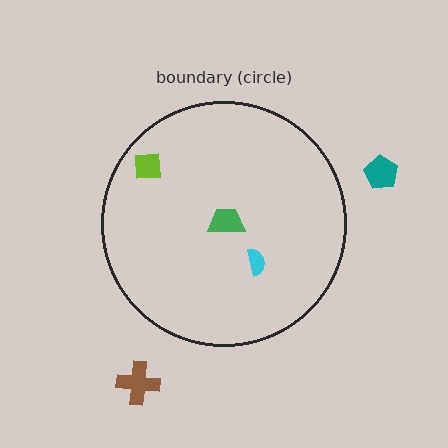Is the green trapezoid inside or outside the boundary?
Inside.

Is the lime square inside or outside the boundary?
Inside.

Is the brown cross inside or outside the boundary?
Outside.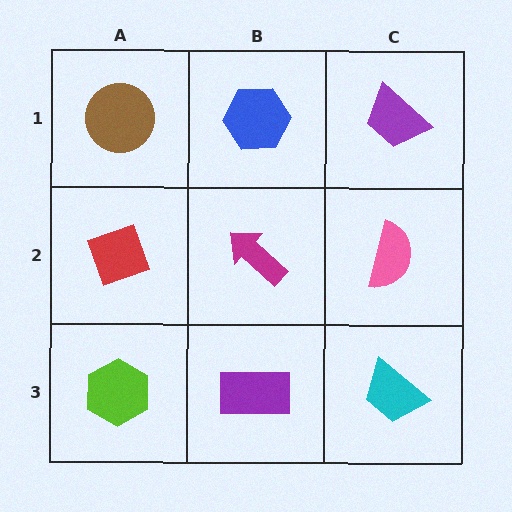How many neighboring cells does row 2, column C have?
3.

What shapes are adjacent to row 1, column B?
A magenta arrow (row 2, column B), a brown circle (row 1, column A), a purple trapezoid (row 1, column C).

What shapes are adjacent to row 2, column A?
A brown circle (row 1, column A), a lime hexagon (row 3, column A), a magenta arrow (row 2, column B).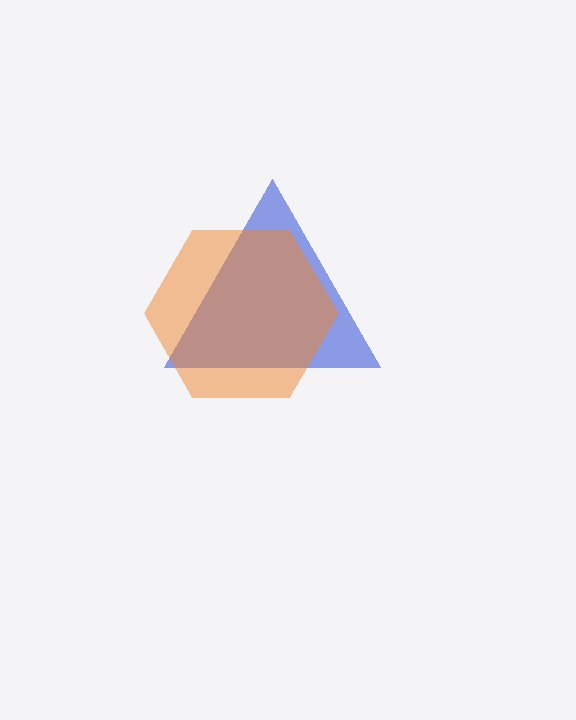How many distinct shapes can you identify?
There are 2 distinct shapes: a blue triangle, an orange hexagon.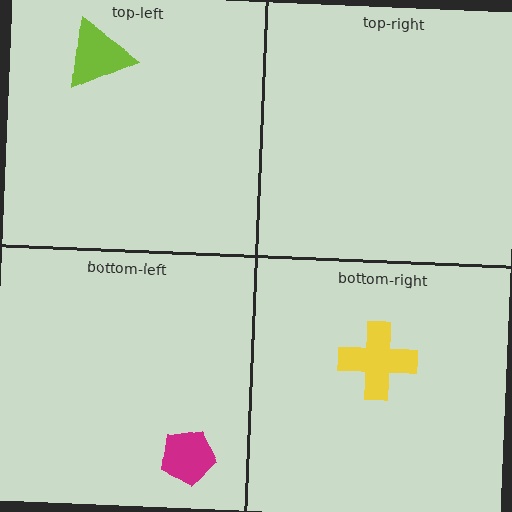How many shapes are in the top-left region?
1.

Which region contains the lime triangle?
The top-left region.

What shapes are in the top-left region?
The lime triangle.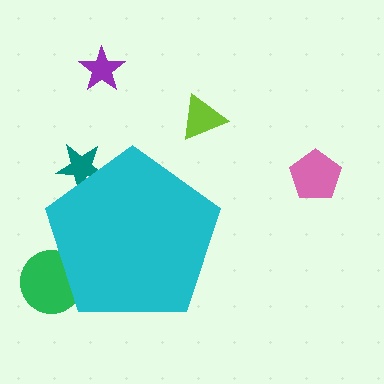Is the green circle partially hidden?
Yes, the green circle is partially hidden behind the cyan pentagon.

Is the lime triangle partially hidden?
No, the lime triangle is fully visible.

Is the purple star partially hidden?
No, the purple star is fully visible.